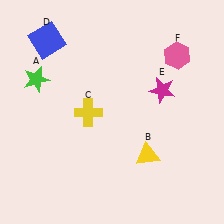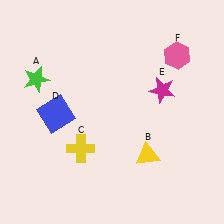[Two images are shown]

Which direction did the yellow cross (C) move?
The yellow cross (C) moved down.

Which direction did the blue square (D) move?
The blue square (D) moved down.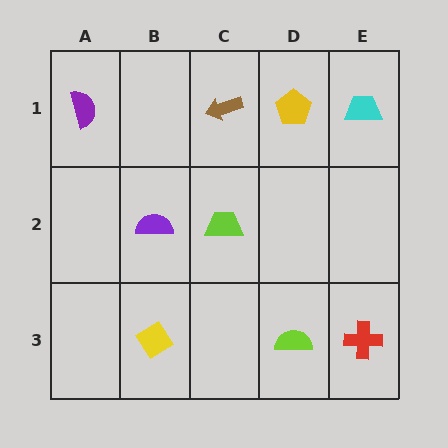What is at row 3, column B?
A yellow diamond.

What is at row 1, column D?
A yellow pentagon.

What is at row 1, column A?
A purple semicircle.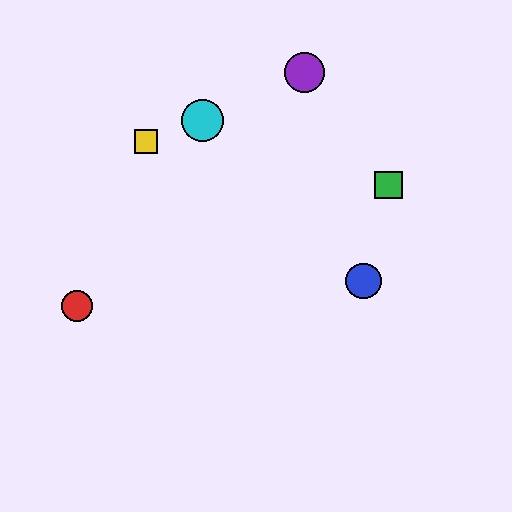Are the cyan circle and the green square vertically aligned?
No, the cyan circle is at x≈202 and the green square is at x≈389.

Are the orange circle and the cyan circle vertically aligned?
Yes, both are at x≈202.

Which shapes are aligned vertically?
The orange circle, the cyan circle are aligned vertically.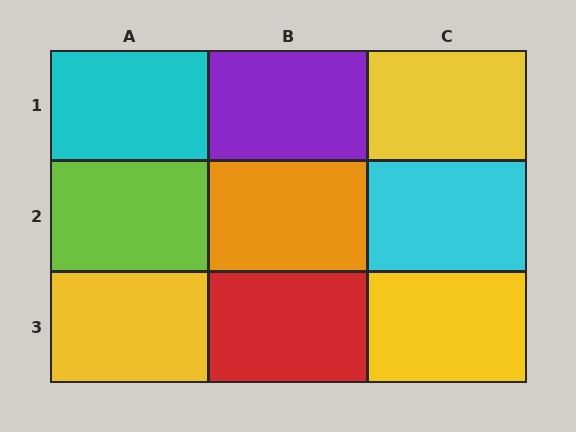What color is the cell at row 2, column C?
Cyan.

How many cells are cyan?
2 cells are cyan.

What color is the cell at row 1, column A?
Cyan.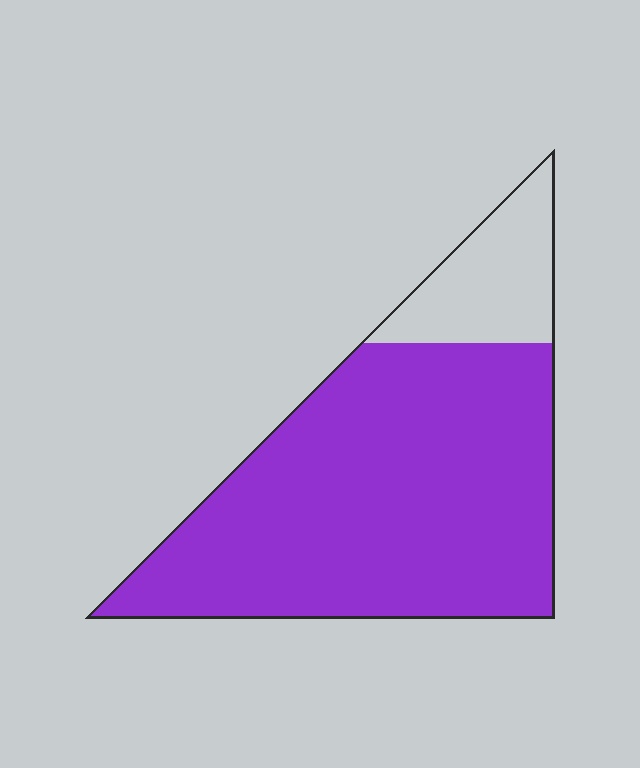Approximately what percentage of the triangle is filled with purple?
Approximately 85%.